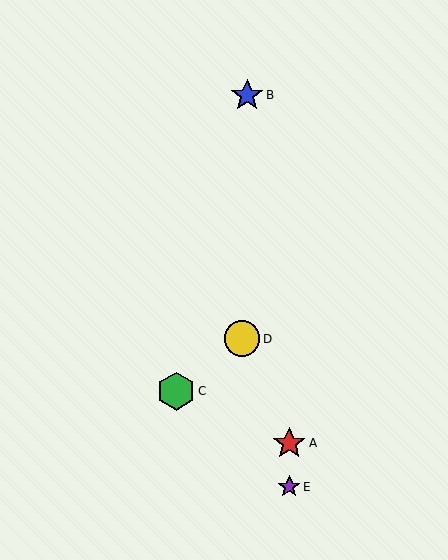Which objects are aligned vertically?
Objects A, E are aligned vertically.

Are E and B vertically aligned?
No, E is at x≈289 and B is at x≈247.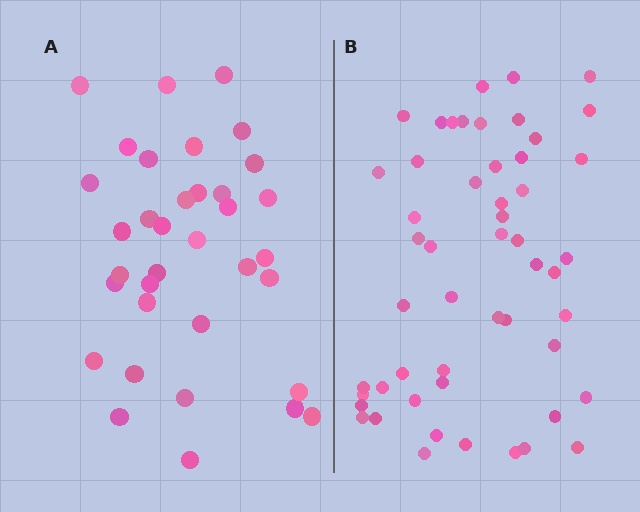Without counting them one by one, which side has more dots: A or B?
Region B (the right region) has more dots.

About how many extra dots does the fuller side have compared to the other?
Region B has approximately 15 more dots than region A.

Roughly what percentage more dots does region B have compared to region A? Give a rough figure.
About 50% more.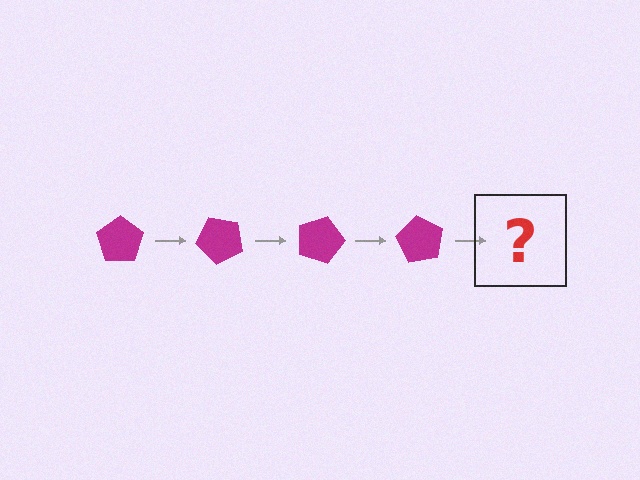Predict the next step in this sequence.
The next step is a magenta pentagon rotated 180 degrees.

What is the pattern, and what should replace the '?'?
The pattern is that the pentagon rotates 45 degrees each step. The '?' should be a magenta pentagon rotated 180 degrees.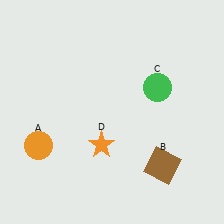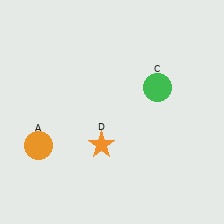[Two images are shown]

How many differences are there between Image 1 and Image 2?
There is 1 difference between the two images.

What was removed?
The brown square (B) was removed in Image 2.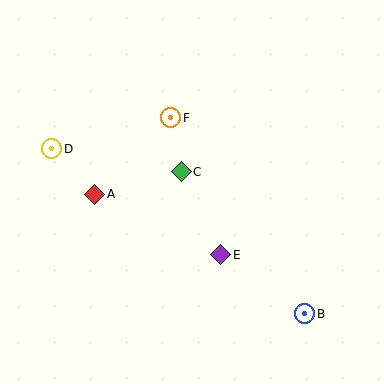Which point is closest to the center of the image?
Point C at (181, 172) is closest to the center.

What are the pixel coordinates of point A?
Point A is at (95, 194).